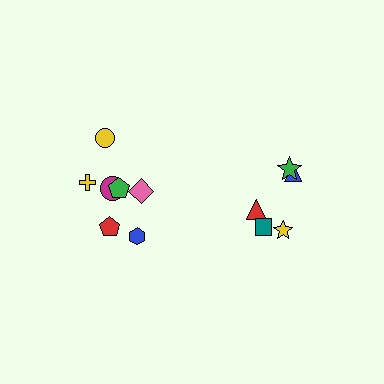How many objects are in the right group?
There are 5 objects.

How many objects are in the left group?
There are 7 objects.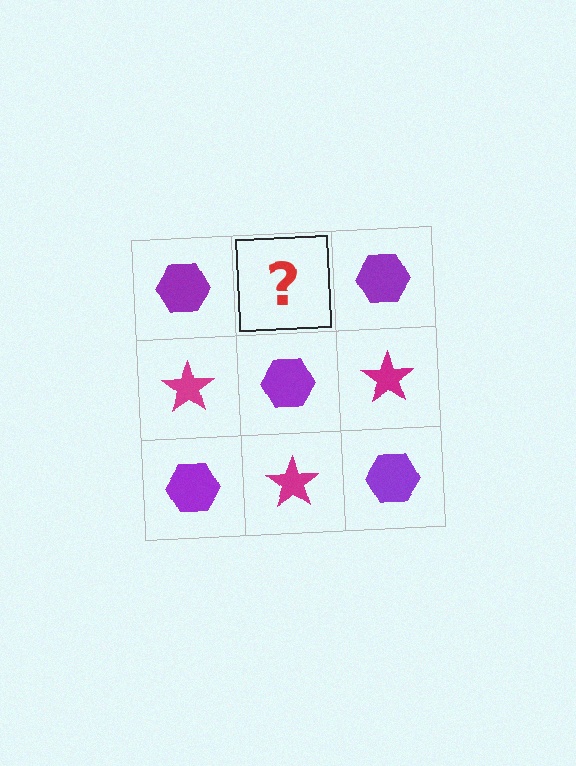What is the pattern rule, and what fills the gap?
The rule is that it alternates purple hexagon and magenta star in a checkerboard pattern. The gap should be filled with a magenta star.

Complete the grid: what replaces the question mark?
The question mark should be replaced with a magenta star.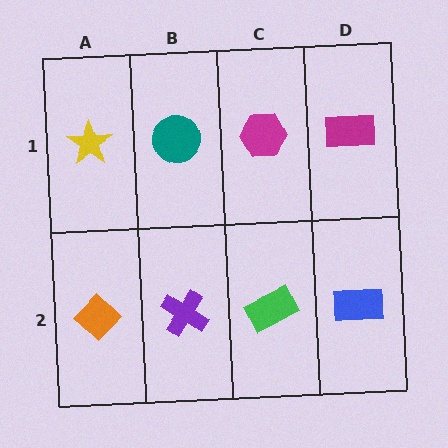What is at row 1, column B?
A teal circle.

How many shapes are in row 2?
4 shapes.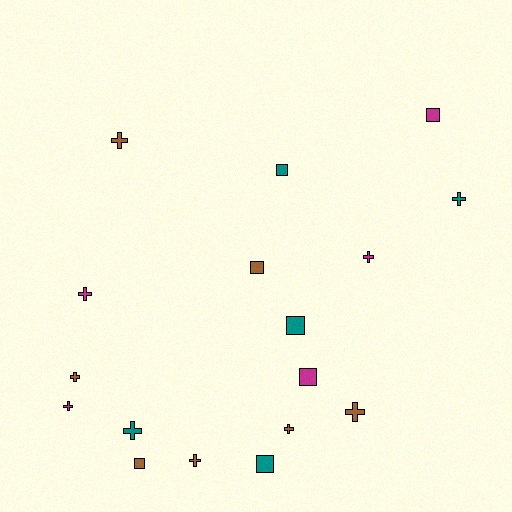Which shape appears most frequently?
Cross, with 10 objects.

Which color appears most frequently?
Brown, with 7 objects.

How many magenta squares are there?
There are 2 magenta squares.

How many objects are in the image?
There are 17 objects.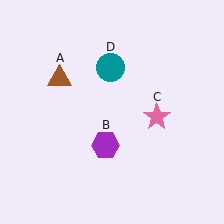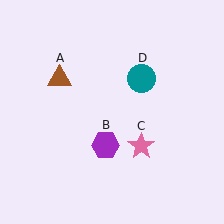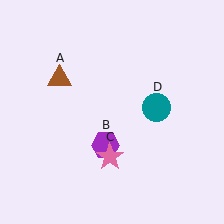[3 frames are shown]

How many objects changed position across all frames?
2 objects changed position: pink star (object C), teal circle (object D).